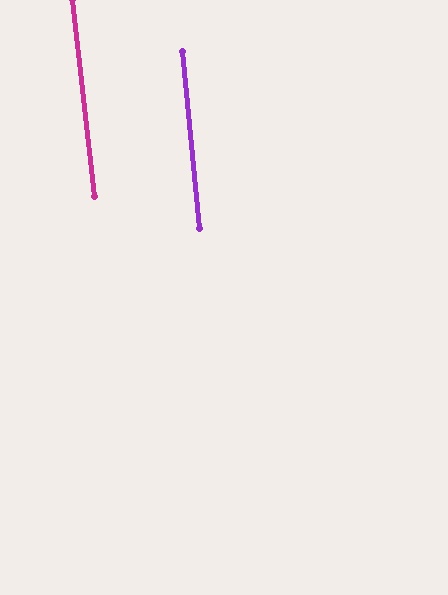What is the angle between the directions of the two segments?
Approximately 1 degree.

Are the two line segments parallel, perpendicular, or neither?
Parallel — their directions differ by only 0.9°.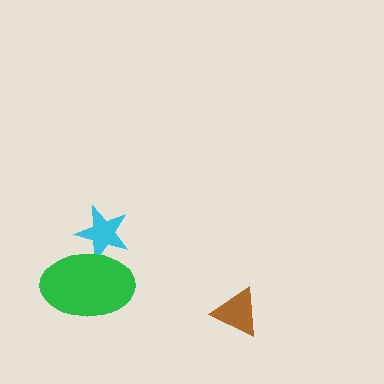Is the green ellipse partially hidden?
No, no other shape covers it.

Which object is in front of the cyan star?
The green ellipse is in front of the cyan star.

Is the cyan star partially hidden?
Yes, it is partially covered by another shape.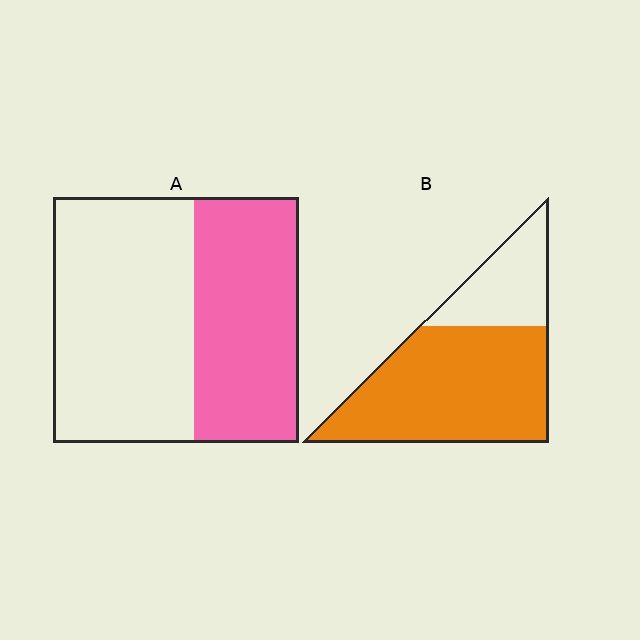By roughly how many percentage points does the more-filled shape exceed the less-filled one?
By roughly 30 percentage points (B over A).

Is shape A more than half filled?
No.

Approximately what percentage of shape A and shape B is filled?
A is approximately 45% and B is approximately 70%.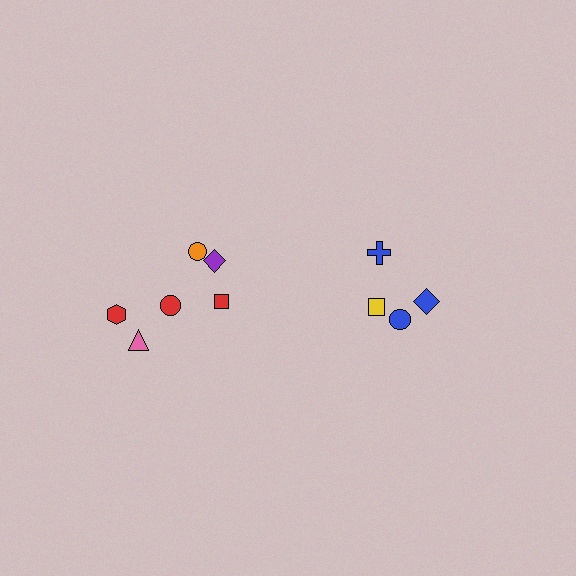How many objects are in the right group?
There are 4 objects.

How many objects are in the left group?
There are 6 objects.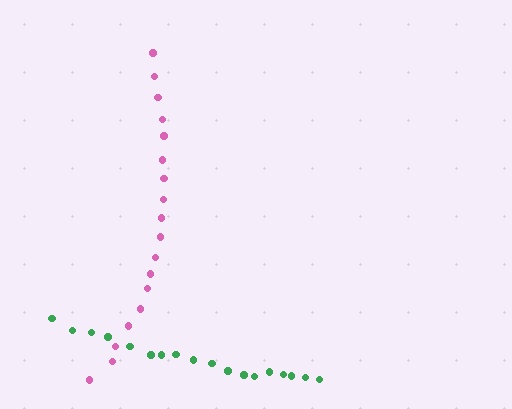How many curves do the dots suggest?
There are 2 distinct paths.